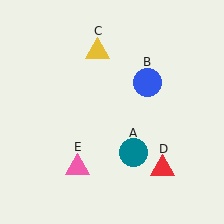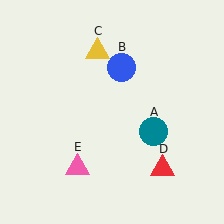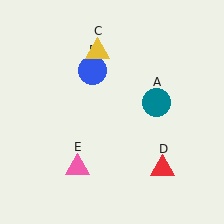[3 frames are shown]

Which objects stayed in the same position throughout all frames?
Yellow triangle (object C) and red triangle (object D) and pink triangle (object E) remained stationary.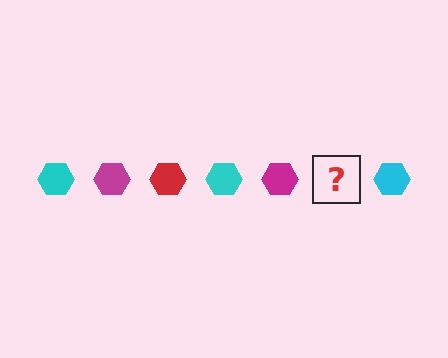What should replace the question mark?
The question mark should be replaced with a red hexagon.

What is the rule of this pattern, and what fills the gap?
The rule is that the pattern cycles through cyan, magenta, red hexagons. The gap should be filled with a red hexagon.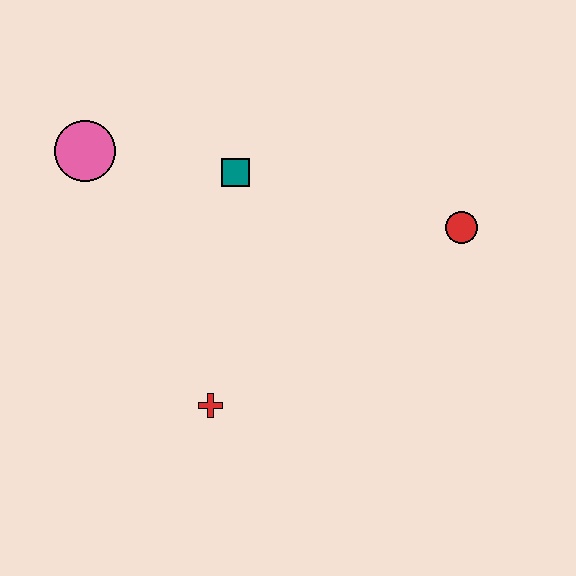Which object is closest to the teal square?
The pink circle is closest to the teal square.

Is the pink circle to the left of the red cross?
Yes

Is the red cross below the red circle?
Yes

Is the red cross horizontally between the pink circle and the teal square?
Yes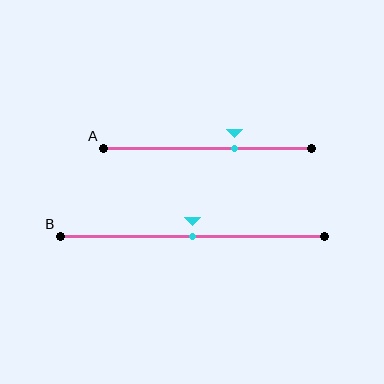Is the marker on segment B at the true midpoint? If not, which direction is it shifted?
Yes, the marker on segment B is at the true midpoint.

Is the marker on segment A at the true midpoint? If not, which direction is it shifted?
No, the marker on segment A is shifted to the right by about 13% of the segment length.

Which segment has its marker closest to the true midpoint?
Segment B has its marker closest to the true midpoint.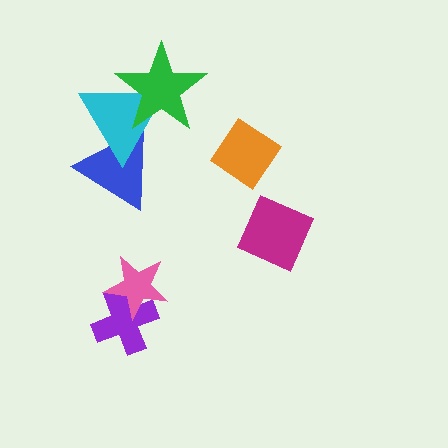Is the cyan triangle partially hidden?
Yes, it is partially covered by another shape.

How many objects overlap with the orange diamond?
0 objects overlap with the orange diamond.